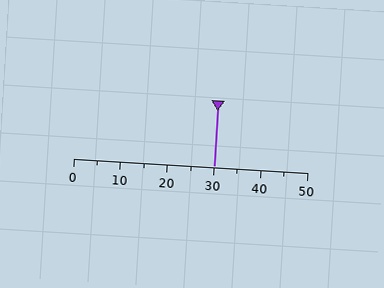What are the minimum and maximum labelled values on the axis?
The axis runs from 0 to 50.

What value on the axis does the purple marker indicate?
The marker indicates approximately 30.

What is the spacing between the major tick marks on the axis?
The major ticks are spaced 10 apart.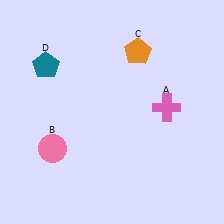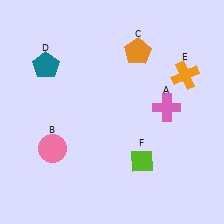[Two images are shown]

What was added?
An orange cross (E), a lime diamond (F) were added in Image 2.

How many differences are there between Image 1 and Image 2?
There are 2 differences between the two images.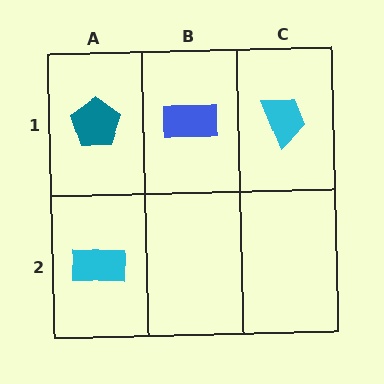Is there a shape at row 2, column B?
No, that cell is empty.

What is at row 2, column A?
A cyan rectangle.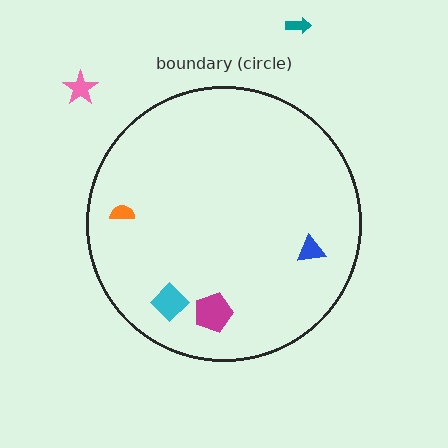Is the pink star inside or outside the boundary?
Outside.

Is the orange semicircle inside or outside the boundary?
Inside.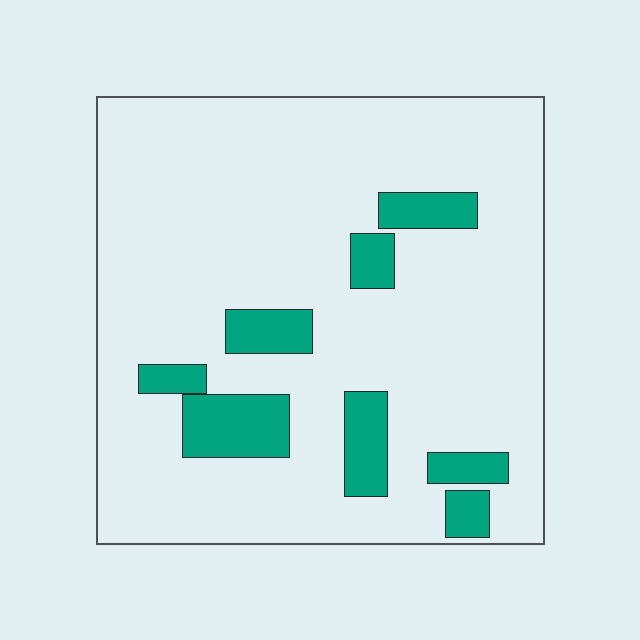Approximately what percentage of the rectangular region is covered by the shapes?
Approximately 15%.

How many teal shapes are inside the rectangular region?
8.